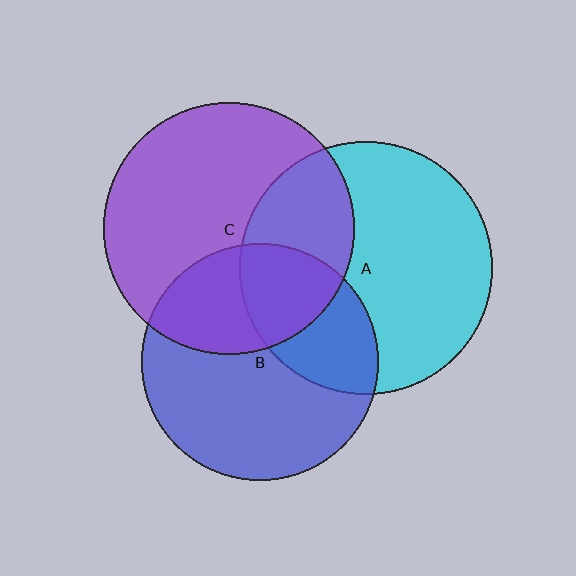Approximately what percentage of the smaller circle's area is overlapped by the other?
Approximately 35%.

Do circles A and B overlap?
Yes.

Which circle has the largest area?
Circle A (cyan).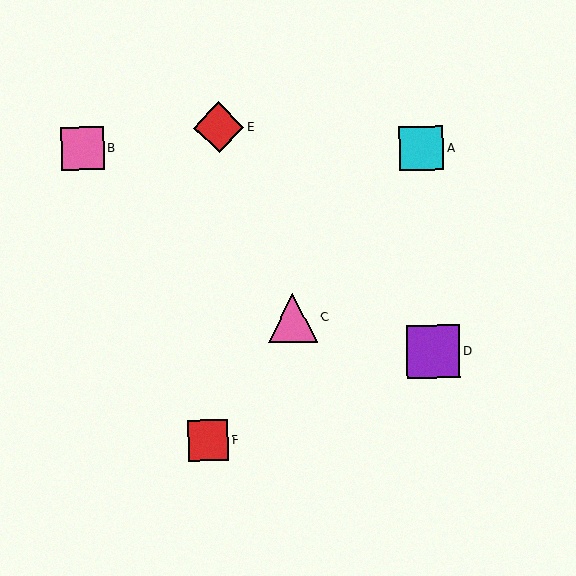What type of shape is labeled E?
Shape E is a red diamond.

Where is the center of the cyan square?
The center of the cyan square is at (421, 148).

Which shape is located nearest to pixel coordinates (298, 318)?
The pink triangle (labeled C) at (293, 318) is nearest to that location.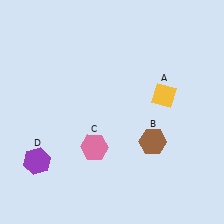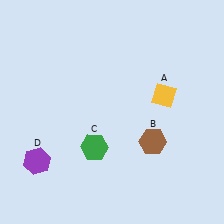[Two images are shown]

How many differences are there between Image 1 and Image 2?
There is 1 difference between the two images.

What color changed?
The hexagon (C) changed from pink in Image 1 to green in Image 2.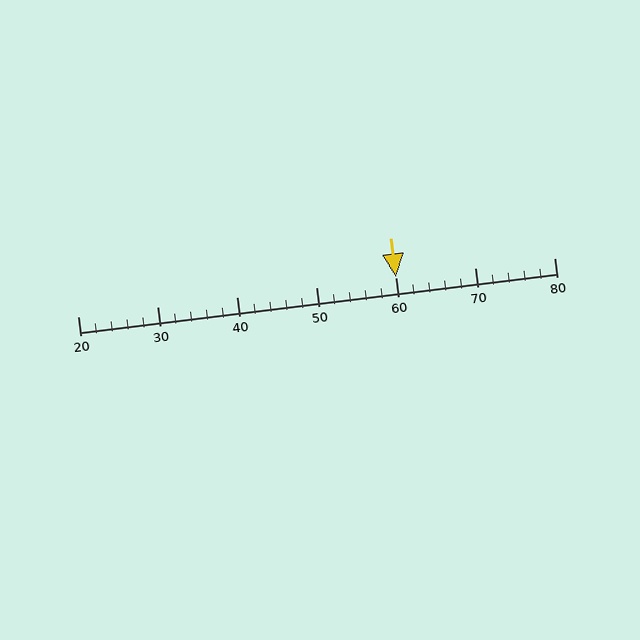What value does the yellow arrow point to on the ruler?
The yellow arrow points to approximately 60.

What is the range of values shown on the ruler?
The ruler shows values from 20 to 80.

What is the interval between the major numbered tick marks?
The major tick marks are spaced 10 units apart.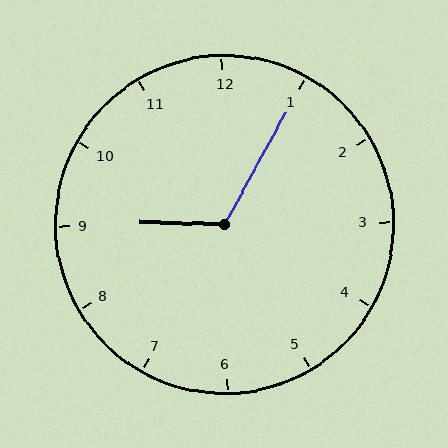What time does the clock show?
9:05.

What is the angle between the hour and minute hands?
Approximately 118 degrees.